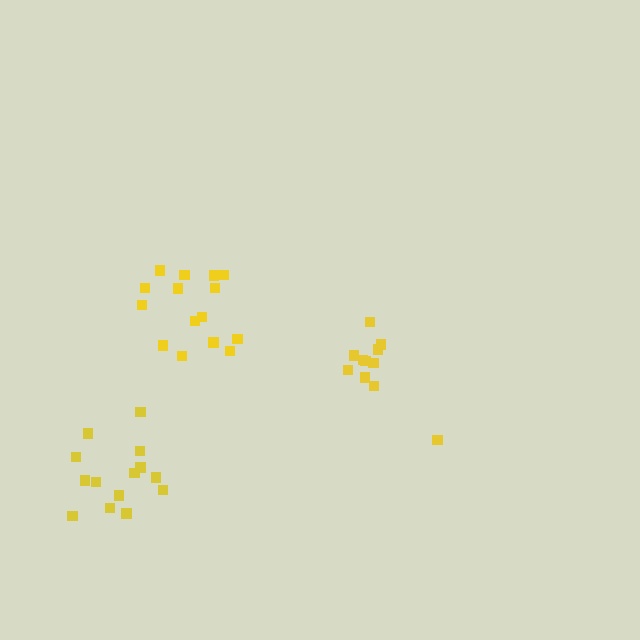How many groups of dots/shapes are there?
There are 3 groups.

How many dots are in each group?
Group 1: 11 dots, Group 2: 15 dots, Group 3: 14 dots (40 total).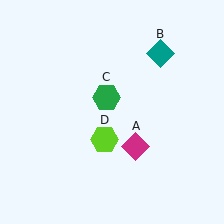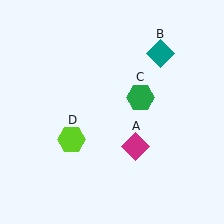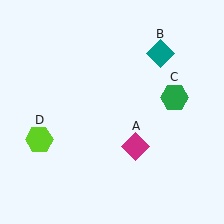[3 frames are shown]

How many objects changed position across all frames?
2 objects changed position: green hexagon (object C), lime hexagon (object D).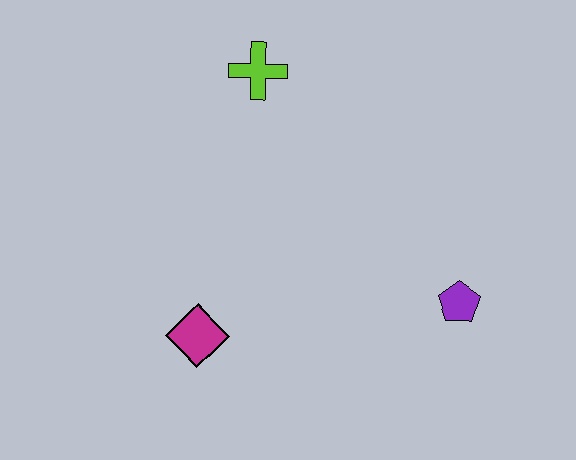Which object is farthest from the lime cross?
The purple pentagon is farthest from the lime cross.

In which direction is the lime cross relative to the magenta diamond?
The lime cross is above the magenta diamond.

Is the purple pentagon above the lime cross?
No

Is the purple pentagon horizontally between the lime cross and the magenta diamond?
No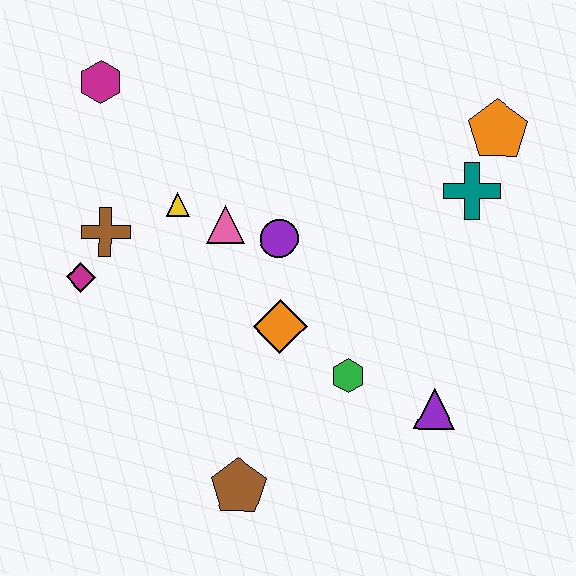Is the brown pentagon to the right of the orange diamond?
No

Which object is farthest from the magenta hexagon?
The purple triangle is farthest from the magenta hexagon.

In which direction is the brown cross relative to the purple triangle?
The brown cross is to the left of the purple triangle.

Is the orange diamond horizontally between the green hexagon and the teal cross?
No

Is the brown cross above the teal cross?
No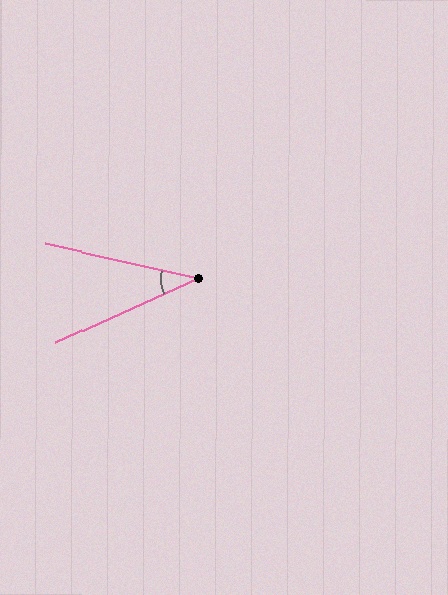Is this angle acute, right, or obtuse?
It is acute.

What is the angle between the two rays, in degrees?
Approximately 37 degrees.